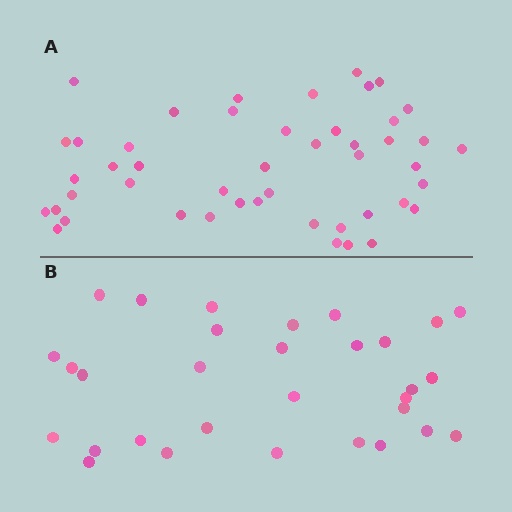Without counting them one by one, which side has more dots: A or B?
Region A (the top region) has more dots.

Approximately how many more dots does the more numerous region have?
Region A has approximately 15 more dots than region B.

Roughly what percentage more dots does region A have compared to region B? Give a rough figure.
About 50% more.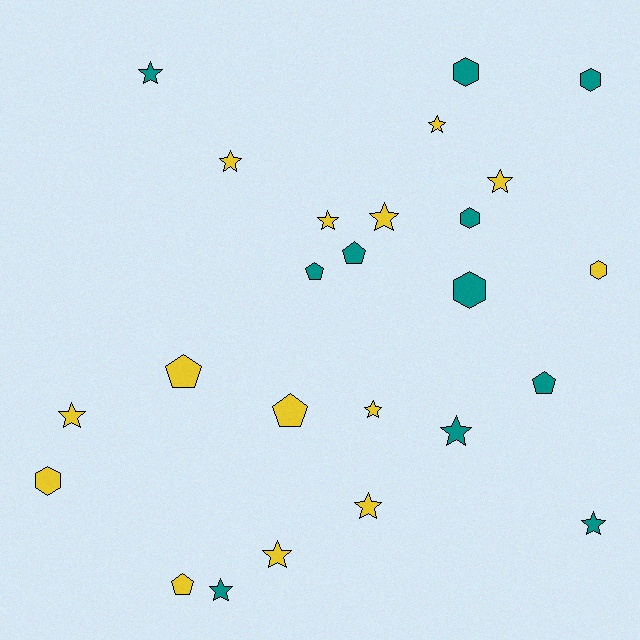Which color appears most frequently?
Yellow, with 14 objects.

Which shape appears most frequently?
Star, with 13 objects.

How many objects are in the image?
There are 25 objects.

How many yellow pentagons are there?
There are 3 yellow pentagons.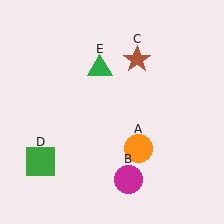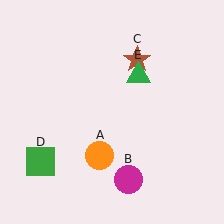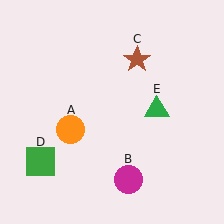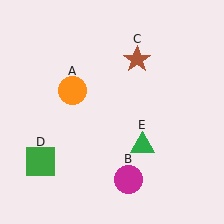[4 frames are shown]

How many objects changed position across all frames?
2 objects changed position: orange circle (object A), green triangle (object E).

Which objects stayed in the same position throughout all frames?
Magenta circle (object B) and brown star (object C) and green square (object D) remained stationary.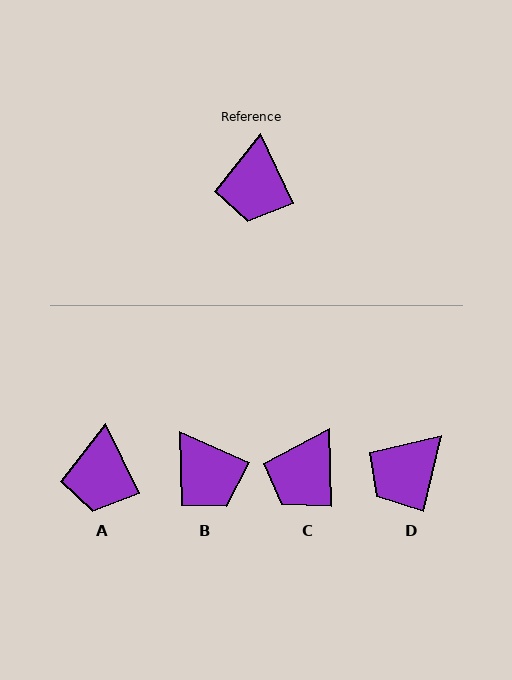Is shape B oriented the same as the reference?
No, it is off by about 40 degrees.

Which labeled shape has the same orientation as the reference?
A.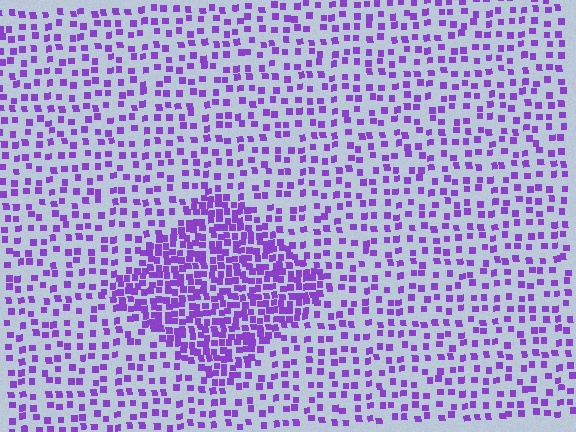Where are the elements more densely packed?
The elements are more densely packed inside the diamond boundary.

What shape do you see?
I see a diamond.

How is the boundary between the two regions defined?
The boundary is defined by a change in element density (approximately 2.4x ratio). All elements are the same color, size, and shape.